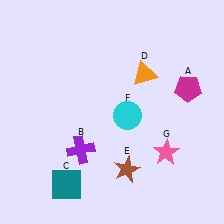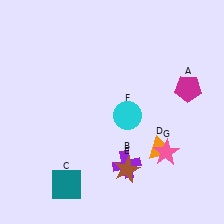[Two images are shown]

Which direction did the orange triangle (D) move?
The orange triangle (D) moved down.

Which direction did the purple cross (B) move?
The purple cross (B) moved right.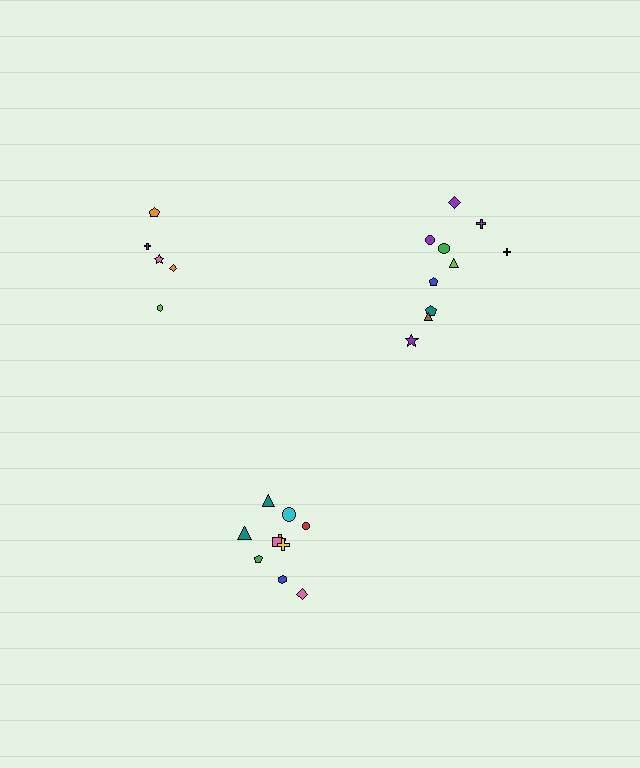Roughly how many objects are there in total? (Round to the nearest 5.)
Roughly 25 objects in total.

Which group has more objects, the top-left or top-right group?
The top-right group.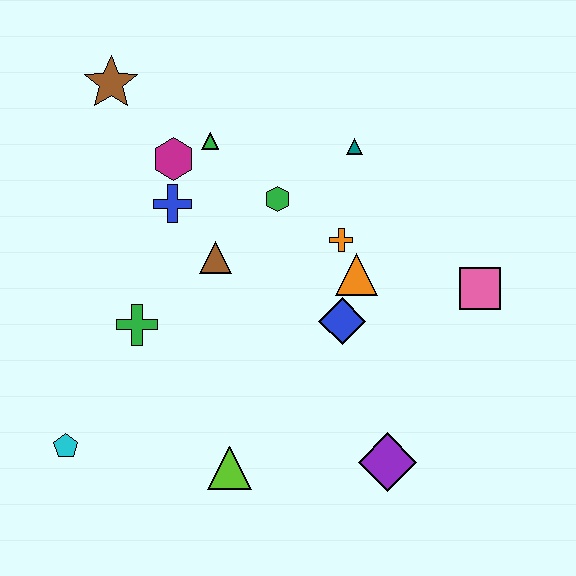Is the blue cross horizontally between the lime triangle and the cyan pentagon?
Yes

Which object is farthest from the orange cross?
The cyan pentagon is farthest from the orange cross.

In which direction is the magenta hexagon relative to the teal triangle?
The magenta hexagon is to the left of the teal triangle.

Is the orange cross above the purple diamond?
Yes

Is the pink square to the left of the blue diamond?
No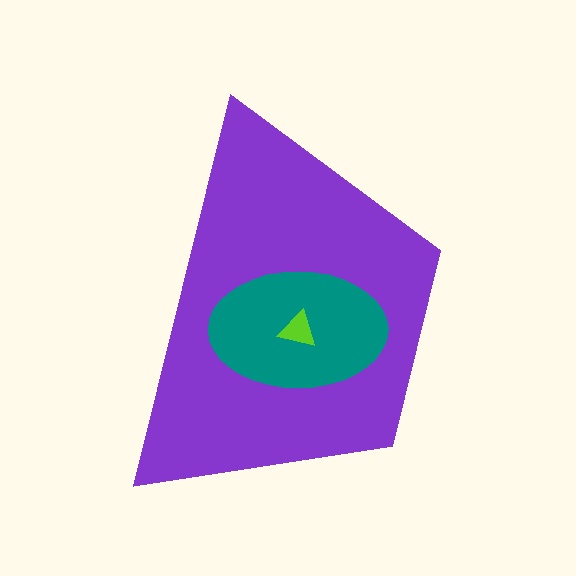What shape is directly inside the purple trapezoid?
The teal ellipse.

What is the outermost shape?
The purple trapezoid.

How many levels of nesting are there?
3.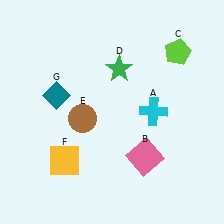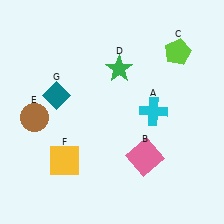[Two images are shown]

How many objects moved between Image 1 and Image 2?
1 object moved between the two images.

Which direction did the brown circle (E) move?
The brown circle (E) moved left.